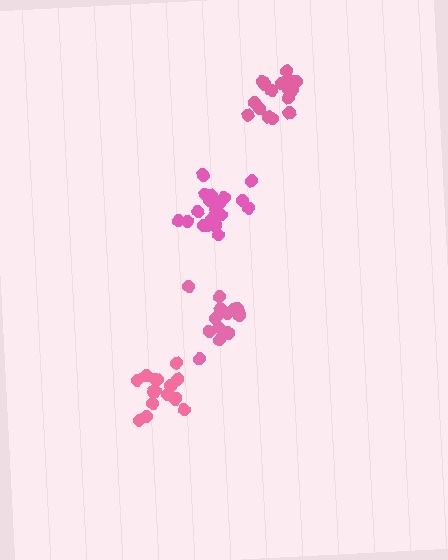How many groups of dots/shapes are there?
There are 4 groups.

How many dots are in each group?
Group 1: 20 dots, Group 2: 15 dots, Group 3: 15 dots, Group 4: 19 dots (69 total).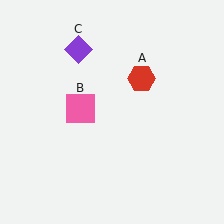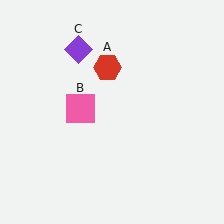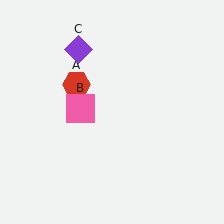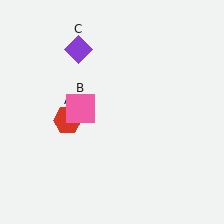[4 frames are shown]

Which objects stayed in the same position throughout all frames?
Pink square (object B) and purple diamond (object C) remained stationary.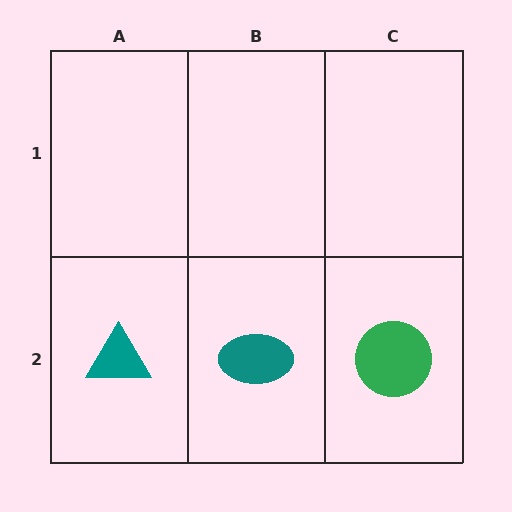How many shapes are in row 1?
0 shapes.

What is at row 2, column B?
A teal ellipse.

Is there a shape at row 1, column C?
No, that cell is empty.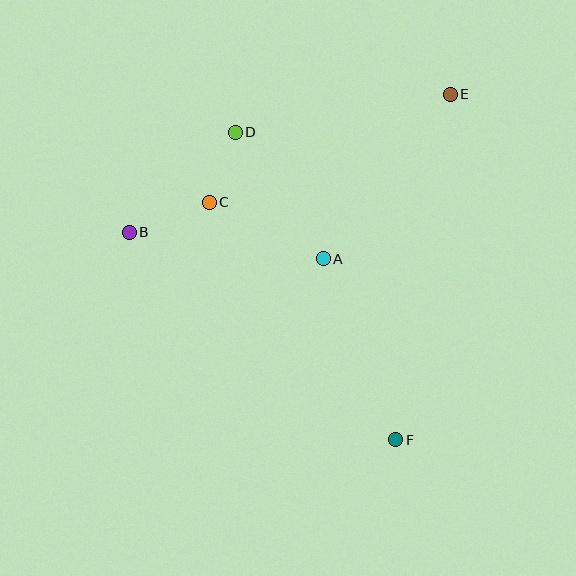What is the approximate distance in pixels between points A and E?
The distance between A and E is approximately 208 pixels.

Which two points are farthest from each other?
Points E and F are farthest from each other.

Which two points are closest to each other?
Points C and D are closest to each other.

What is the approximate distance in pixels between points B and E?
The distance between B and E is approximately 349 pixels.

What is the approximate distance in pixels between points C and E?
The distance between C and E is approximately 264 pixels.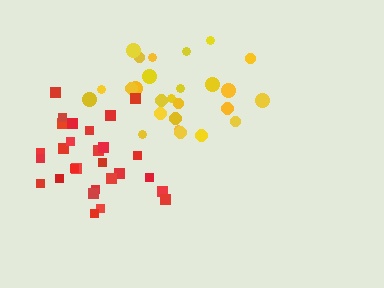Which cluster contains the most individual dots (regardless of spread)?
Red (28).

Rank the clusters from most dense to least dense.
red, yellow.